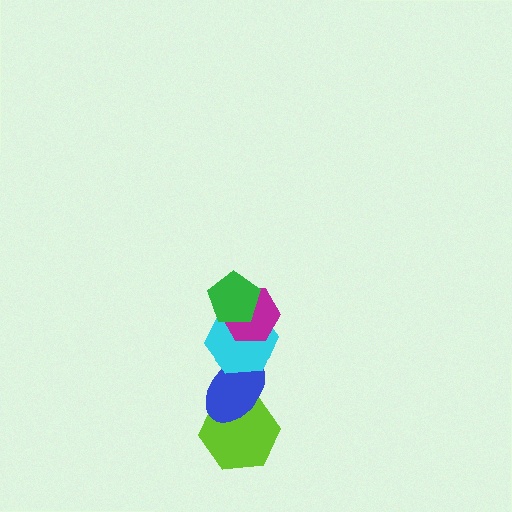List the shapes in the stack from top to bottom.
From top to bottom: the green pentagon, the magenta hexagon, the cyan hexagon, the blue ellipse, the lime hexagon.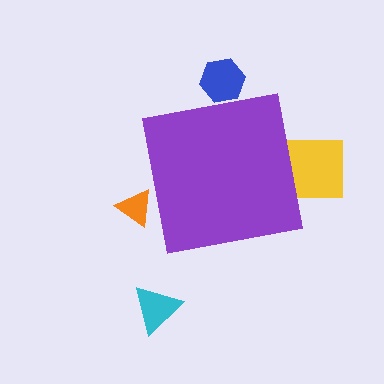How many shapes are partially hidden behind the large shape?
3 shapes are partially hidden.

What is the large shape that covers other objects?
A purple square.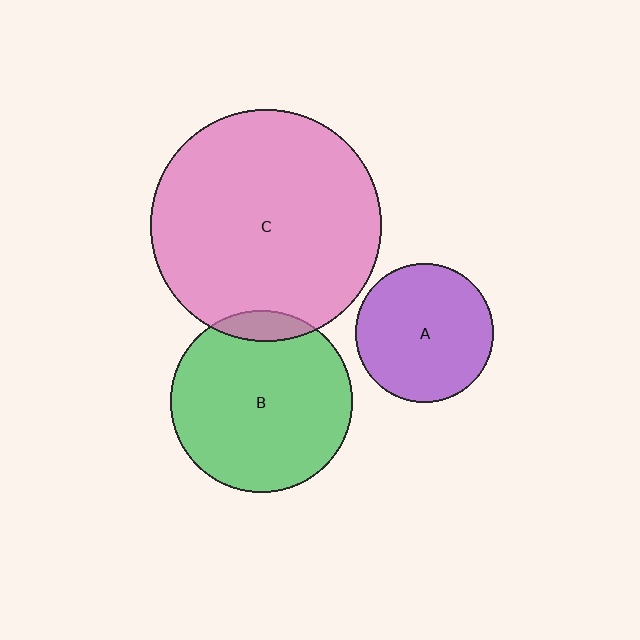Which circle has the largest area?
Circle C (pink).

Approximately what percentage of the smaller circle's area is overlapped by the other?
Approximately 10%.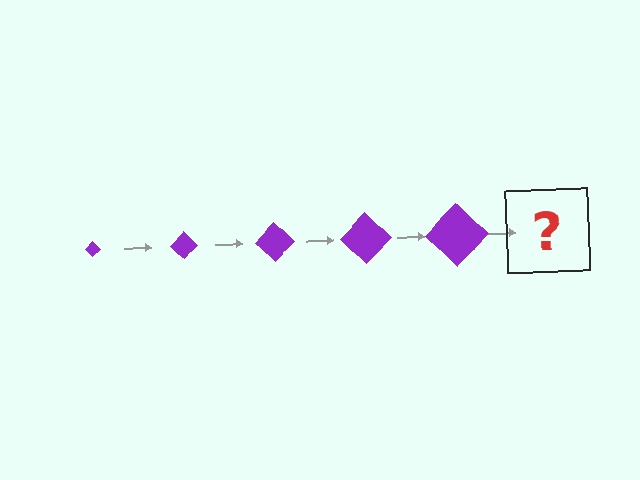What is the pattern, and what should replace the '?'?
The pattern is that the diamond gets progressively larger each step. The '?' should be a purple diamond, larger than the previous one.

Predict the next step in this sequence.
The next step is a purple diamond, larger than the previous one.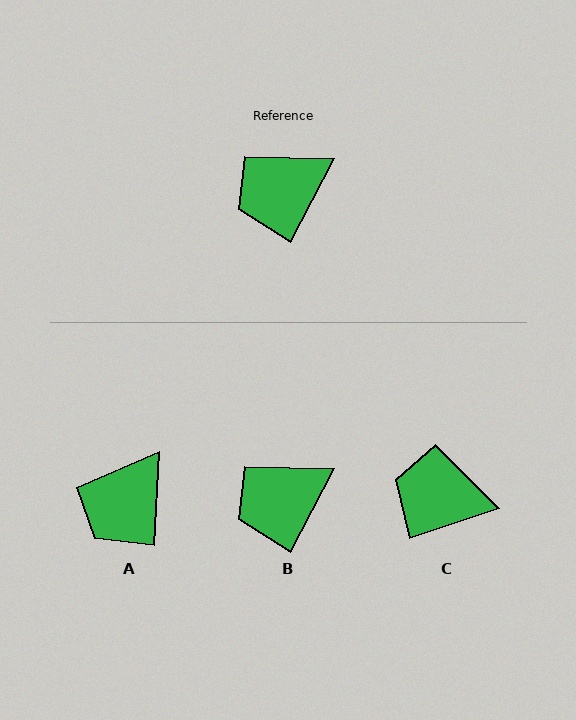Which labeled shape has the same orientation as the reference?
B.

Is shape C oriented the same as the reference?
No, it is off by about 44 degrees.